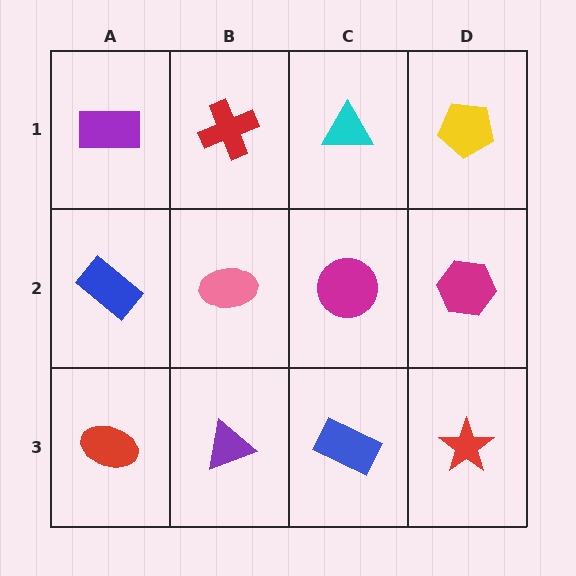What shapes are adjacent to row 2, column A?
A purple rectangle (row 1, column A), a red ellipse (row 3, column A), a pink ellipse (row 2, column B).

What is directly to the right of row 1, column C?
A yellow pentagon.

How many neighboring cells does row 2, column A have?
3.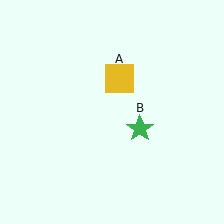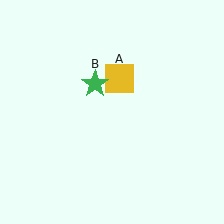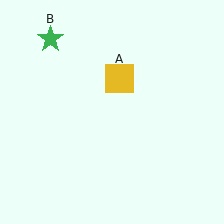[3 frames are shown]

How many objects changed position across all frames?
1 object changed position: green star (object B).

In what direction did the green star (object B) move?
The green star (object B) moved up and to the left.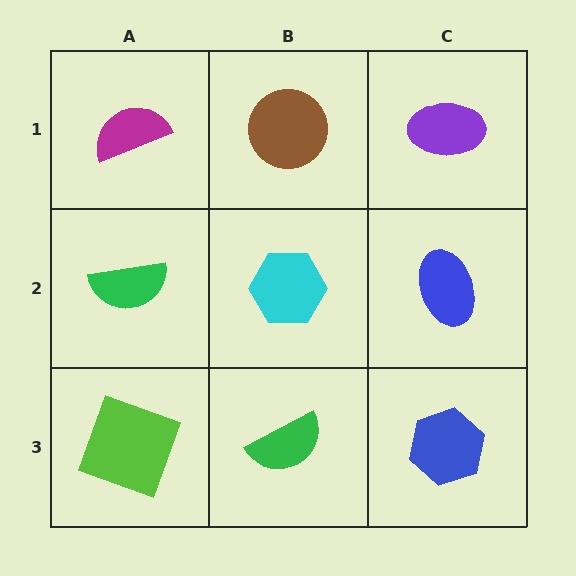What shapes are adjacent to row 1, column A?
A green semicircle (row 2, column A), a brown circle (row 1, column B).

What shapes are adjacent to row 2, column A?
A magenta semicircle (row 1, column A), a lime square (row 3, column A), a cyan hexagon (row 2, column B).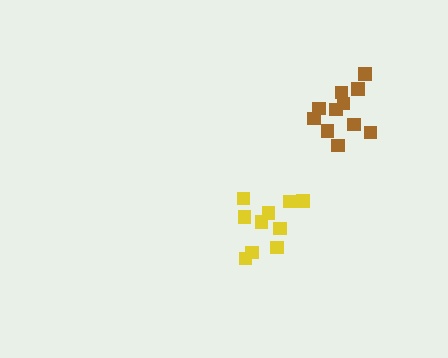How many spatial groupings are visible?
There are 2 spatial groupings.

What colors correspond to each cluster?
The clusters are colored: brown, yellow.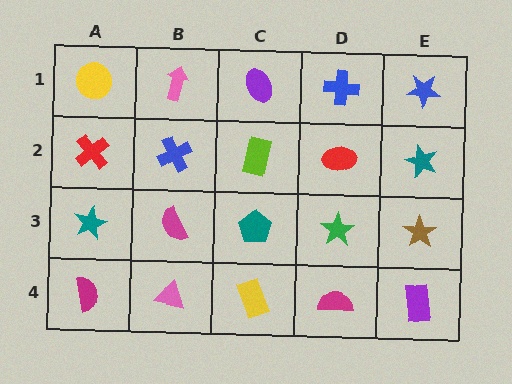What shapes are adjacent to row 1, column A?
A red cross (row 2, column A), a pink arrow (row 1, column B).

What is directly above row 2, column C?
A purple ellipse.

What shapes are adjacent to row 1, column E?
A teal star (row 2, column E), a blue cross (row 1, column D).